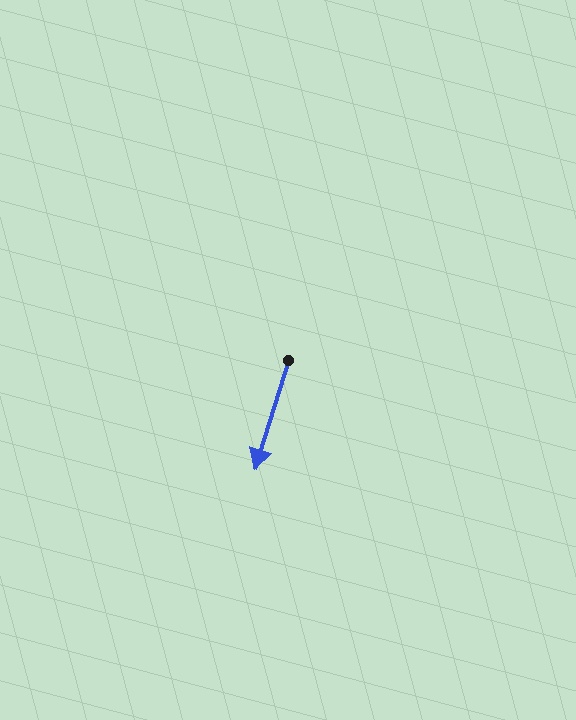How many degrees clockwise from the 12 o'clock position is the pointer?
Approximately 197 degrees.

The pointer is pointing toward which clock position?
Roughly 7 o'clock.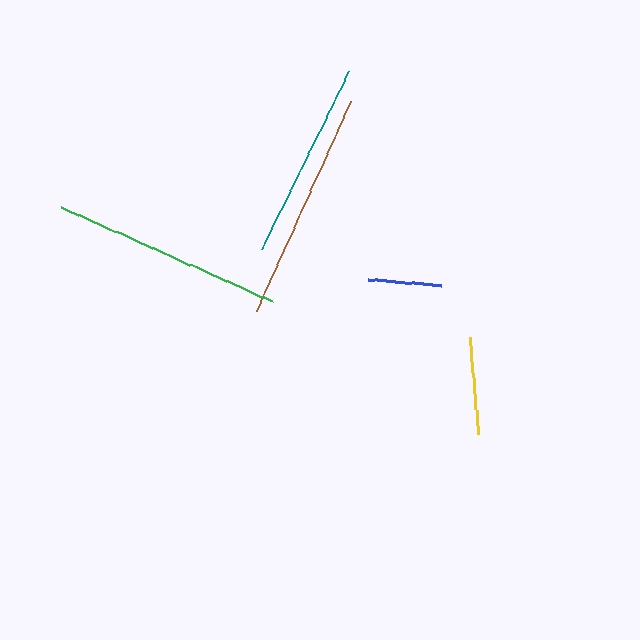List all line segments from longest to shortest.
From longest to shortest: green, brown, teal, yellow, blue.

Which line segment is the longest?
The green line is the longest at approximately 232 pixels.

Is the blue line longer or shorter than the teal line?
The teal line is longer than the blue line.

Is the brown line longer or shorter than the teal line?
The brown line is longer than the teal line.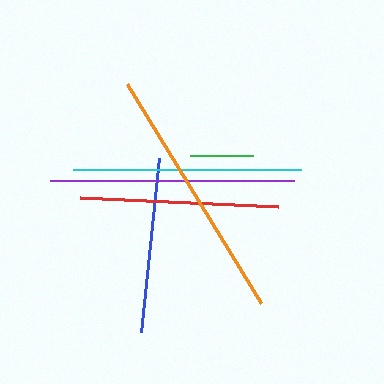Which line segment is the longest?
The orange line is the longest at approximately 256 pixels.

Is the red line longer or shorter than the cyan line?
The cyan line is longer than the red line.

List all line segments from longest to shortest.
From longest to shortest: orange, purple, cyan, red, blue, green.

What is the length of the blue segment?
The blue segment is approximately 175 pixels long.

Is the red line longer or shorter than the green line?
The red line is longer than the green line.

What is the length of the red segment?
The red segment is approximately 198 pixels long.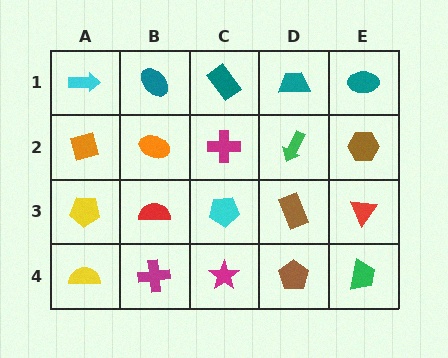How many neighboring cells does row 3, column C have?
4.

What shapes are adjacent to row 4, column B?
A red semicircle (row 3, column B), a yellow semicircle (row 4, column A), a magenta star (row 4, column C).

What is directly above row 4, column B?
A red semicircle.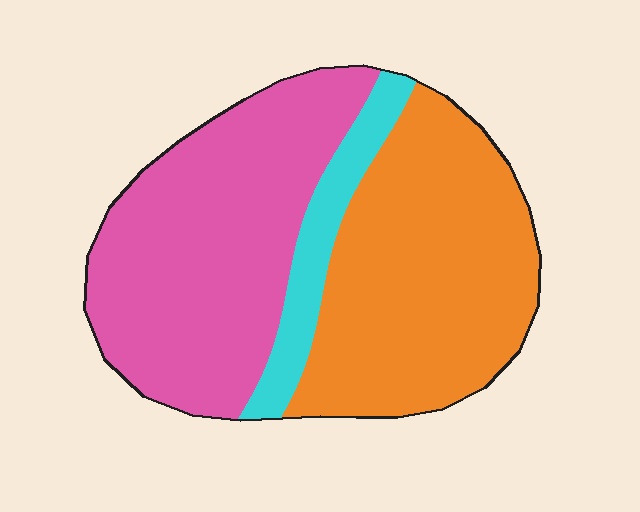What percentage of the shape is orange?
Orange covers about 45% of the shape.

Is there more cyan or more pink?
Pink.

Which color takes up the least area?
Cyan, at roughly 10%.